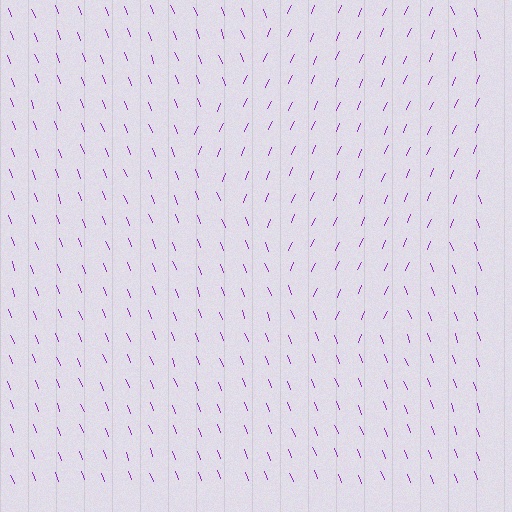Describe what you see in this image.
The image is filled with small purple line segments. A diamond region in the image has lines oriented differently from the surrounding lines, creating a visible texture boundary.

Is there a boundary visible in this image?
Yes, there is a texture boundary formed by a change in line orientation.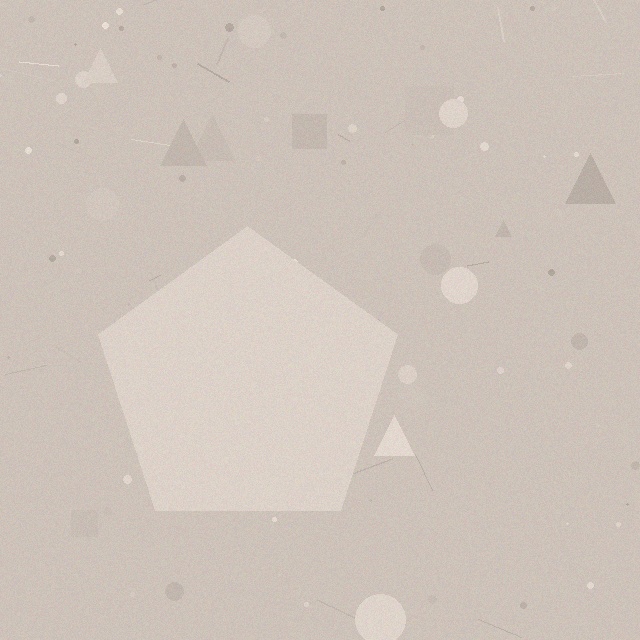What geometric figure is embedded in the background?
A pentagon is embedded in the background.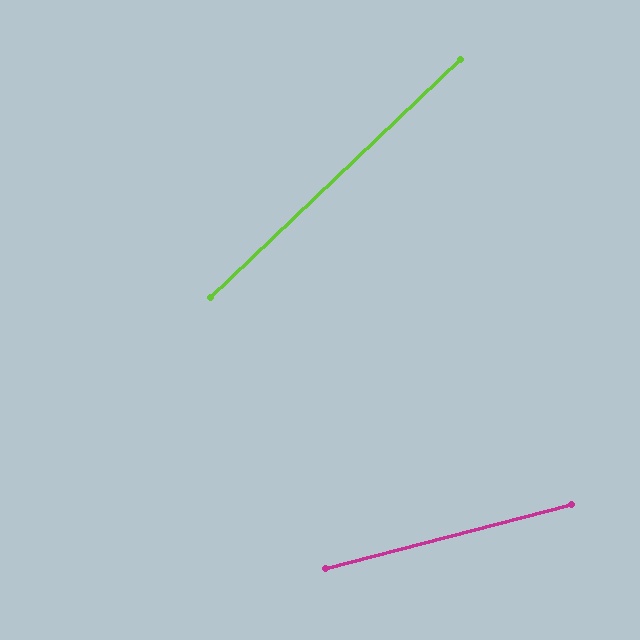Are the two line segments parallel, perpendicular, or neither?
Neither parallel nor perpendicular — they differ by about 29°.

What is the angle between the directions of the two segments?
Approximately 29 degrees.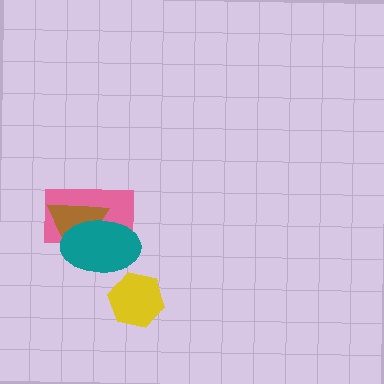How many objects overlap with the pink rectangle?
2 objects overlap with the pink rectangle.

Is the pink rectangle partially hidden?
Yes, it is partially covered by another shape.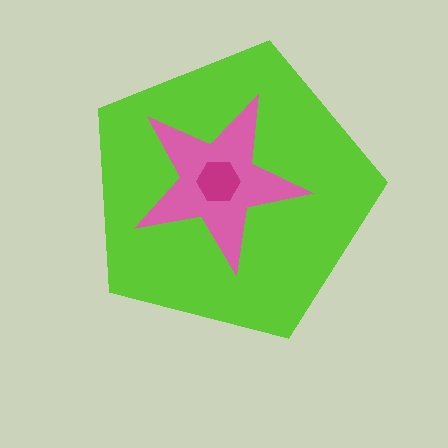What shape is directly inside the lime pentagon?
The pink star.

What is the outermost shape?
The lime pentagon.